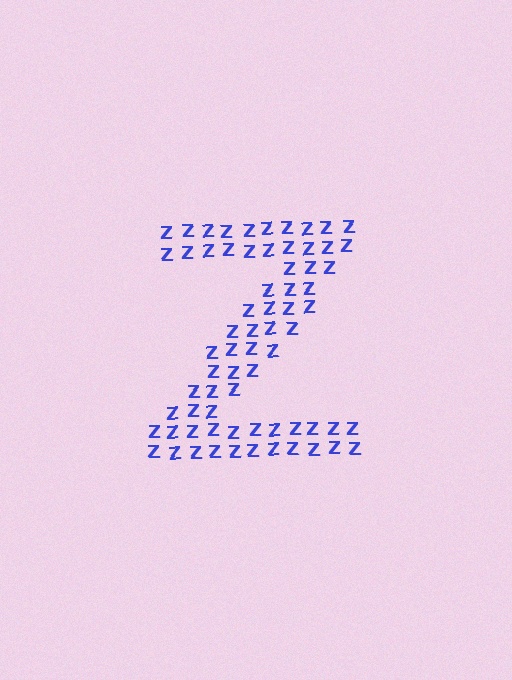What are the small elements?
The small elements are letter Z's.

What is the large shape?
The large shape is the letter Z.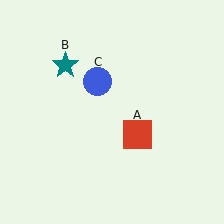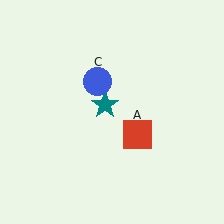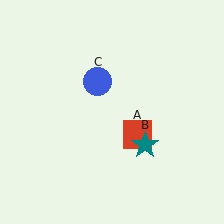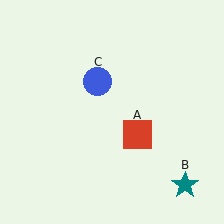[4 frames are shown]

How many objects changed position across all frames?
1 object changed position: teal star (object B).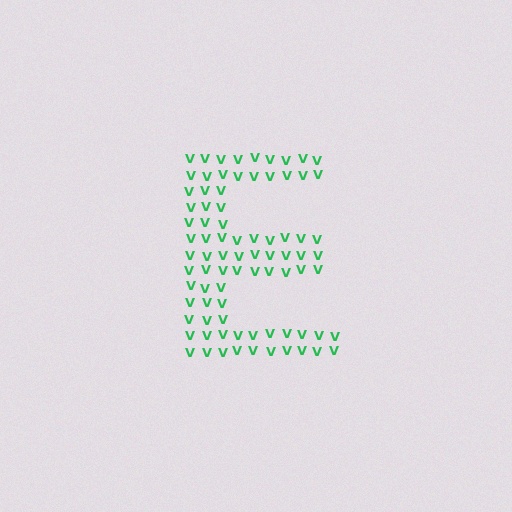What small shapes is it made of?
It is made of small letter V's.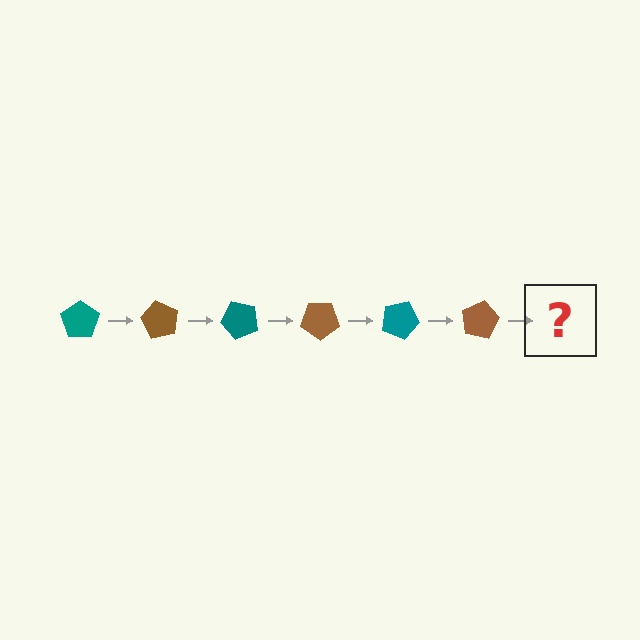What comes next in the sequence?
The next element should be a teal pentagon, rotated 360 degrees from the start.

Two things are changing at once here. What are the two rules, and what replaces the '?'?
The two rules are that it rotates 60 degrees each step and the color cycles through teal and brown. The '?' should be a teal pentagon, rotated 360 degrees from the start.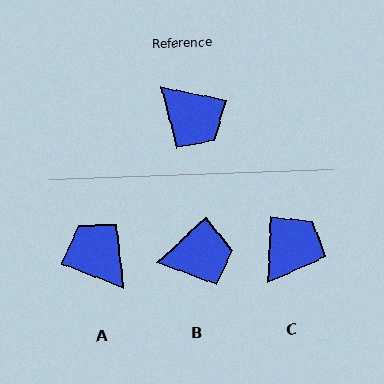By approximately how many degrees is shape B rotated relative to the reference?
Approximately 54 degrees counter-clockwise.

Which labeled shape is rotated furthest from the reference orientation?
A, about 171 degrees away.